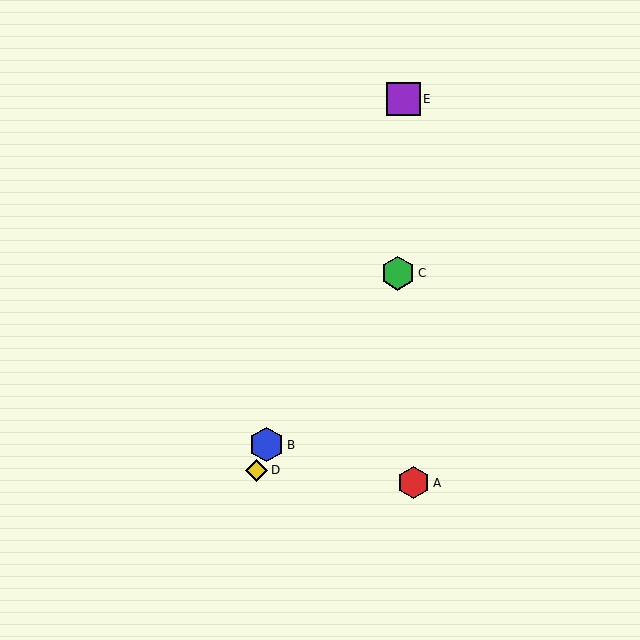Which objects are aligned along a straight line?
Objects B, D, E are aligned along a straight line.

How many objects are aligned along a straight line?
3 objects (B, D, E) are aligned along a straight line.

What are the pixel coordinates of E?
Object E is at (403, 99).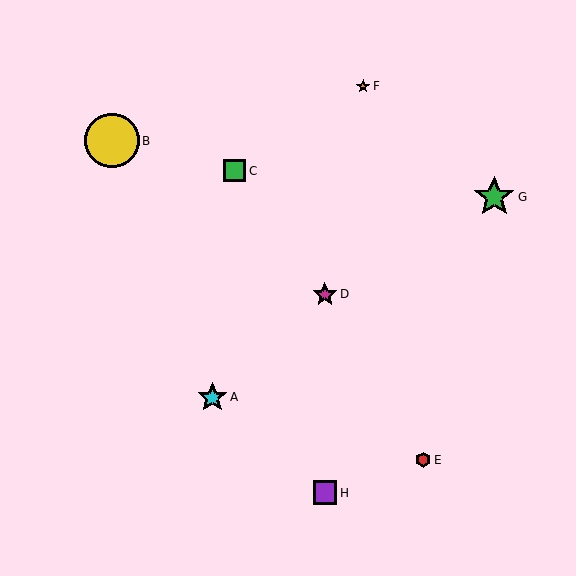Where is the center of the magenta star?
The center of the magenta star is at (325, 294).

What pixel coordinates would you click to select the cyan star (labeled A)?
Click at (212, 397) to select the cyan star A.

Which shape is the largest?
The yellow circle (labeled B) is the largest.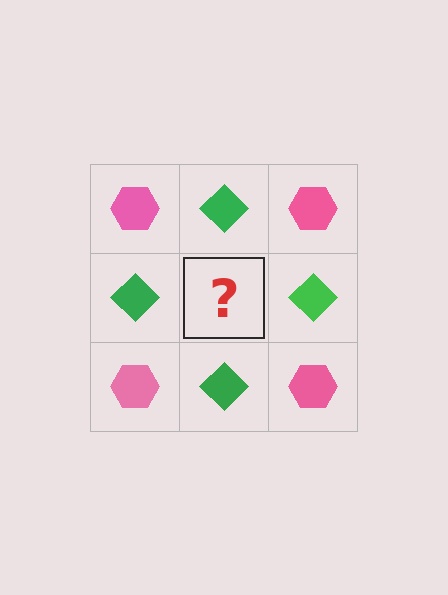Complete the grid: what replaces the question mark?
The question mark should be replaced with a pink hexagon.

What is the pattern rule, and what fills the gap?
The rule is that it alternates pink hexagon and green diamond in a checkerboard pattern. The gap should be filled with a pink hexagon.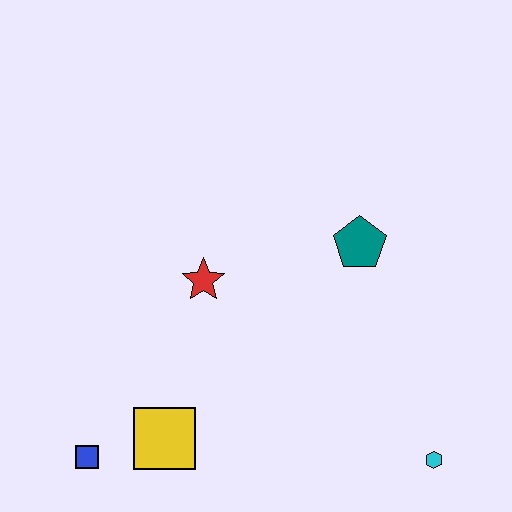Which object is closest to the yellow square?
The blue square is closest to the yellow square.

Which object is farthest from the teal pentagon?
The blue square is farthest from the teal pentagon.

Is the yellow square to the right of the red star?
No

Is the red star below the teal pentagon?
Yes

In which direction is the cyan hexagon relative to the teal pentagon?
The cyan hexagon is below the teal pentagon.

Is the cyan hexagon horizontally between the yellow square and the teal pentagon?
No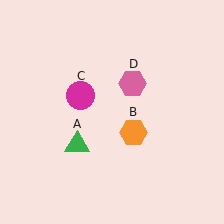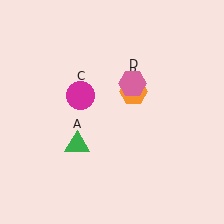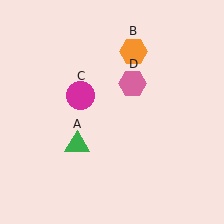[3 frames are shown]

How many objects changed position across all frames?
1 object changed position: orange hexagon (object B).